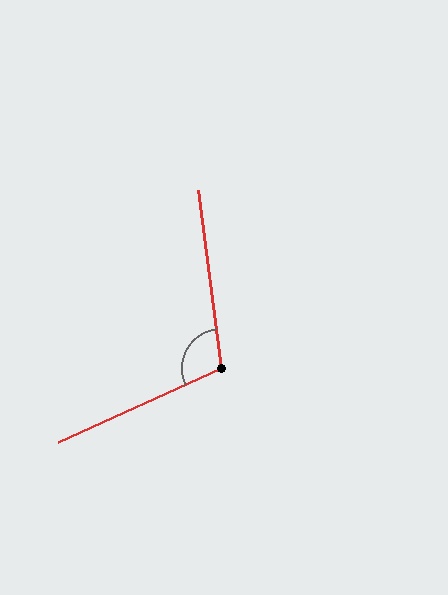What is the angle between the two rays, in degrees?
Approximately 107 degrees.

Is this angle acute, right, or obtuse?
It is obtuse.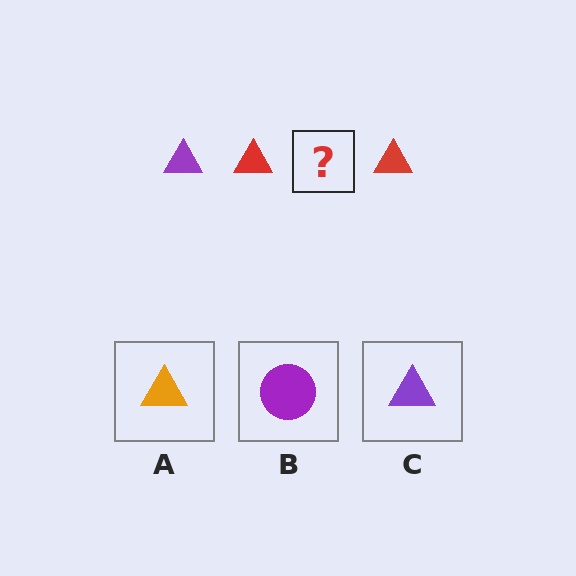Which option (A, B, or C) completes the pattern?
C.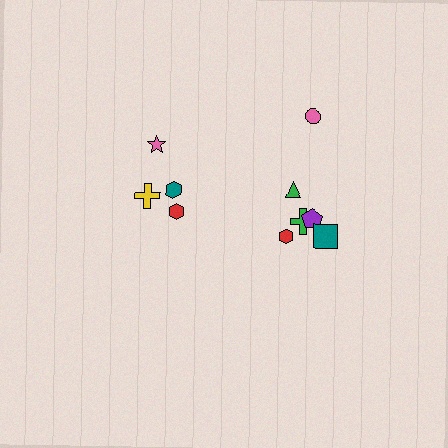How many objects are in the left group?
There are 4 objects.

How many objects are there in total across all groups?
There are 10 objects.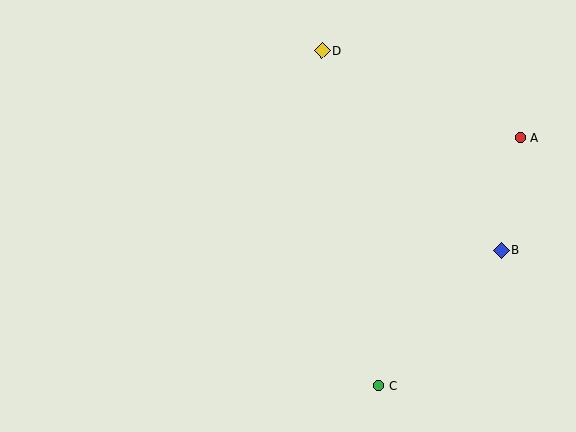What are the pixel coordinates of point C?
Point C is at (379, 386).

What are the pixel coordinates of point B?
Point B is at (501, 250).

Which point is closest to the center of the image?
Point D at (322, 51) is closest to the center.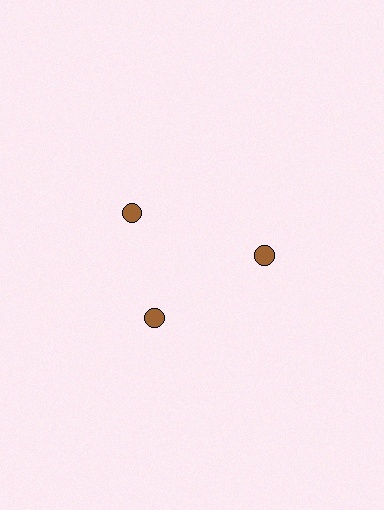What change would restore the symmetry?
The symmetry would be restored by rotating it back into even spacing with its neighbors so that all 3 circles sit at equal angles and equal distance from the center.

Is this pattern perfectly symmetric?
No. The 3 brown circles are arranged in a ring, but one element near the 11 o'clock position is rotated out of alignment along the ring, breaking the 3-fold rotational symmetry.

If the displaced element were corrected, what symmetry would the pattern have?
It would have 3-fold rotational symmetry — the pattern would map onto itself every 120 degrees.